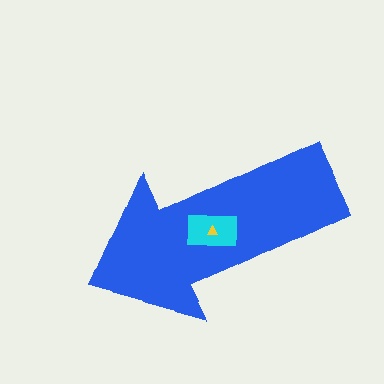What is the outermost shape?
The blue arrow.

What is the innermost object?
The yellow triangle.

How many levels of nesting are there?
3.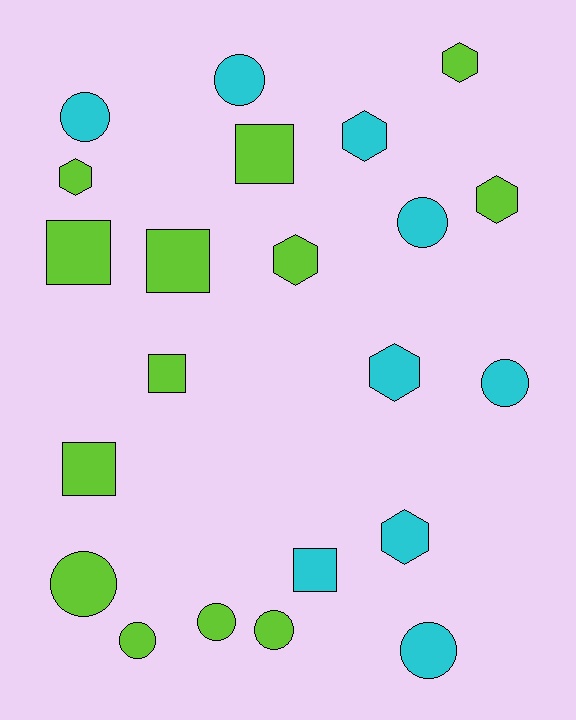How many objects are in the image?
There are 22 objects.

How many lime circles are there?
There are 4 lime circles.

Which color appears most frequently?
Lime, with 13 objects.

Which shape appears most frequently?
Circle, with 9 objects.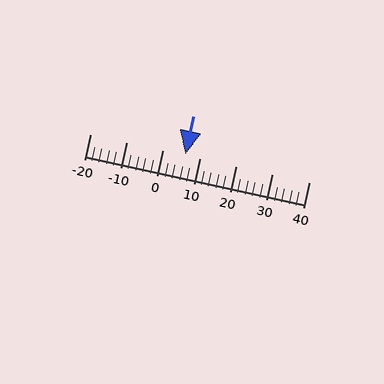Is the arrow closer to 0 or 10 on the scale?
The arrow is closer to 10.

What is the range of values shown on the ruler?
The ruler shows values from -20 to 40.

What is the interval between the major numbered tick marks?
The major tick marks are spaced 10 units apart.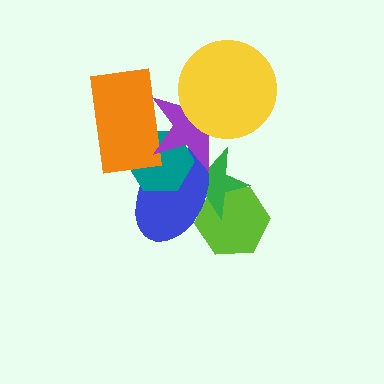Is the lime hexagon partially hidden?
Yes, it is partially covered by another shape.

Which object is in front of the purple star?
The yellow circle is in front of the purple star.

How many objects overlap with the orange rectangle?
3 objects overlap with the orange rectangle.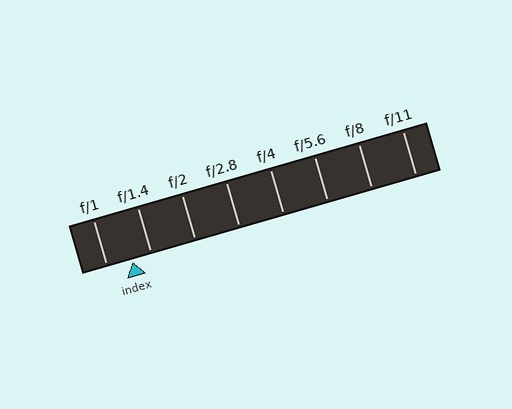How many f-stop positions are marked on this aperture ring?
There are 8 f-stop positions marked.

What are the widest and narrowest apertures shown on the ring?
The widest aperture shown is f/1 and the narrowest is f/11.